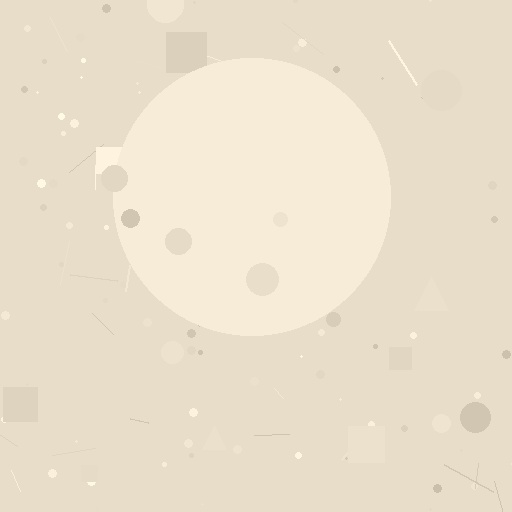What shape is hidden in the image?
A circle is hidden in the image.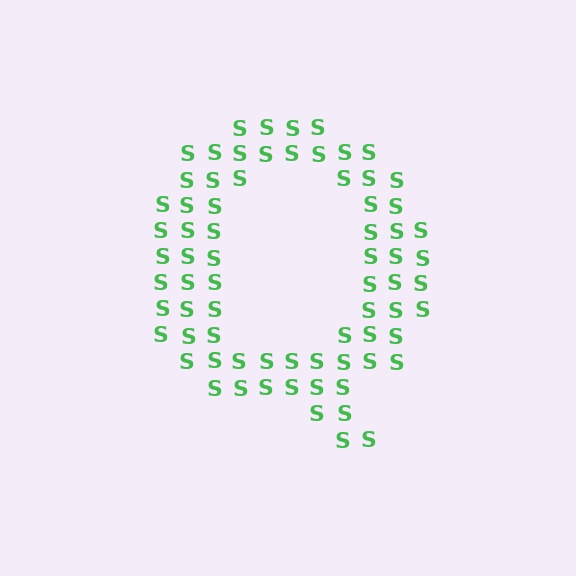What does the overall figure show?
The overall figure shows the letter Q.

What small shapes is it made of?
It is made of small letter S's.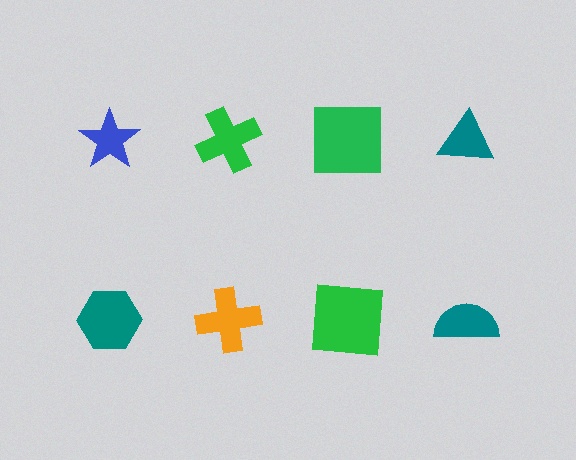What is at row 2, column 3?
A green square.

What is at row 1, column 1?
A blue star.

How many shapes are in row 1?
4 shapes.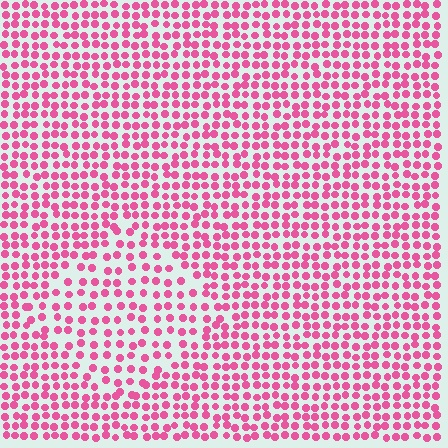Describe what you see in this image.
The image contains small pink elements arranged at two different densities. A diamond-shaped region is visible where the elements are less densely packed than the surrounding area.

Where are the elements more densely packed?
The elements are more densely packed outside the diamond boundary.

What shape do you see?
I see a diamond.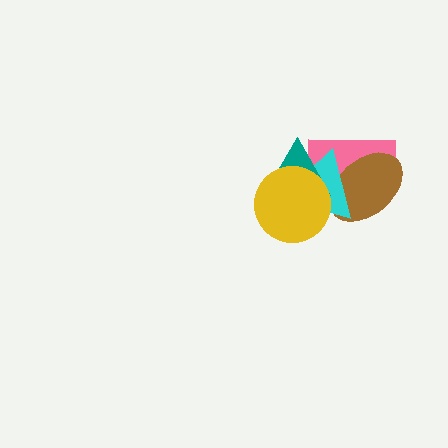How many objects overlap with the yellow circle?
3 objects overlap with the yellow circle.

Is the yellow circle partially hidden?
No, no other shape covers it.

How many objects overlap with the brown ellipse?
3 objects overlap with the brown ellipse.